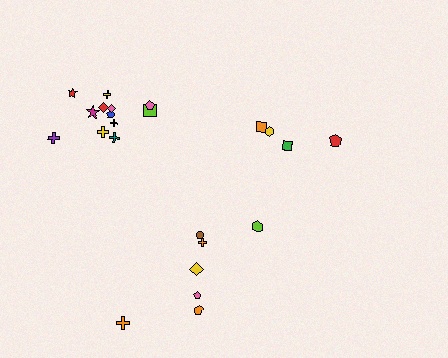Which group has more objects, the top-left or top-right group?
The top-left group.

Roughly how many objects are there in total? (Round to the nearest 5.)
Roughly 25 objects in total.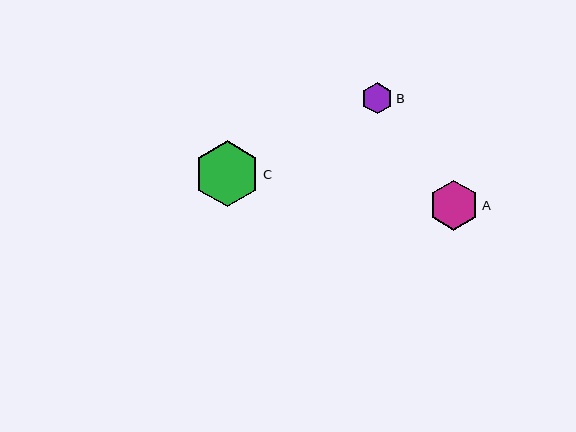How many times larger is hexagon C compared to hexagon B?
Hexagon C is approximately 2.1 times the size of hexagon B.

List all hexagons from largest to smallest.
From largest to smallest: C, A, B.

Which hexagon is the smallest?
Hexagon B is the smallest with a size of approximately 31 pixels.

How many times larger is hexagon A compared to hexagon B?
Hexagon A is approximately 1.6 times the size of hexagon B.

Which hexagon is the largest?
Hexagon C is the largest with a size of approximately 66 pixels.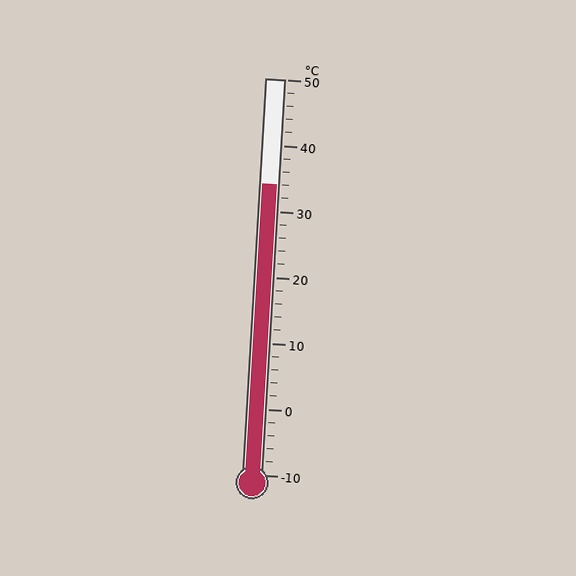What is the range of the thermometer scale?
The thermometer scale ranges from -10°C to 50°C.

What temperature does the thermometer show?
The thermometer shows approximately 34°C.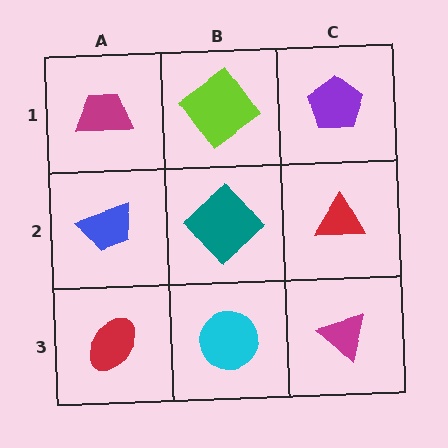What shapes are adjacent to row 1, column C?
A red triangle (row 2, column C), a lime diamond (row 1, column B).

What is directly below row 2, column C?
A magenta triangle.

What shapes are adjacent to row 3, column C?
A red triangle (row 2, column C), a cyan circle (row 3, column B).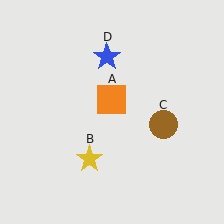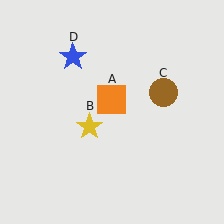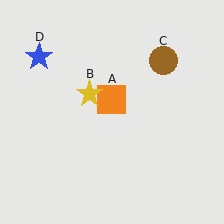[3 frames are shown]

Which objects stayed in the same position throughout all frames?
Orange square (object A) remained stationary.